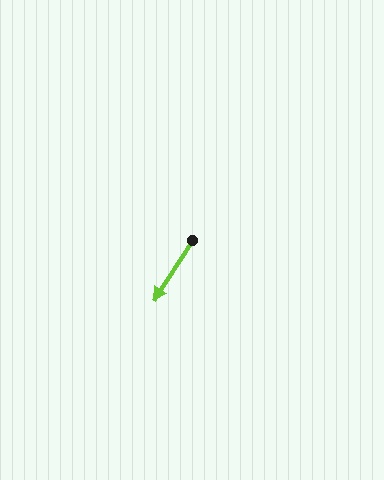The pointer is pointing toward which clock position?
Roughly 7 o'clock.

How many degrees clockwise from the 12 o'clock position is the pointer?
Approximately 212 degrees.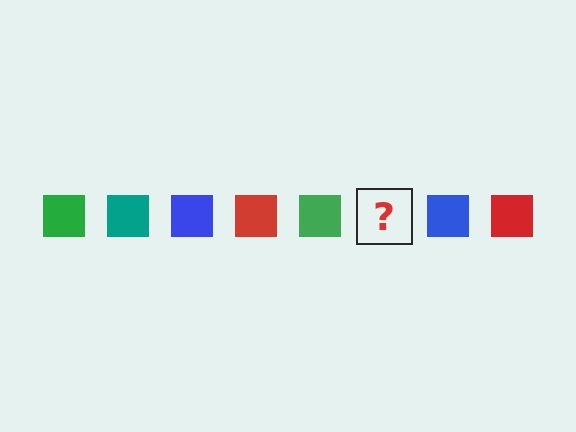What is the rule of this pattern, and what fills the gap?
The rule is that the pattern cycles through green, teal, blue, red squares. The gap should be filled with a teal square.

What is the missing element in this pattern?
The missing element is a teal square.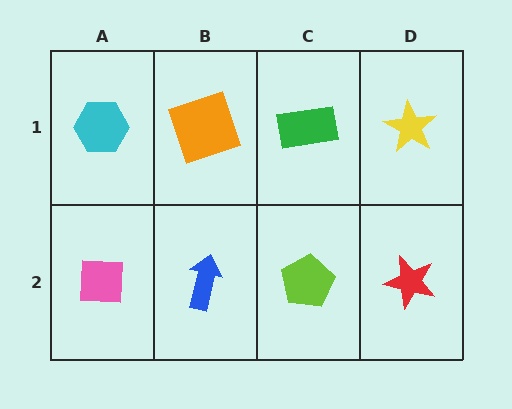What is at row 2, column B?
A blue arrow.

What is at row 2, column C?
A lime pentagon.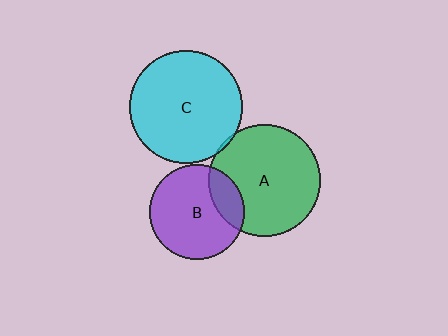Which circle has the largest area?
Circle C (cyan).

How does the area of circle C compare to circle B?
Approximately 1.4 times.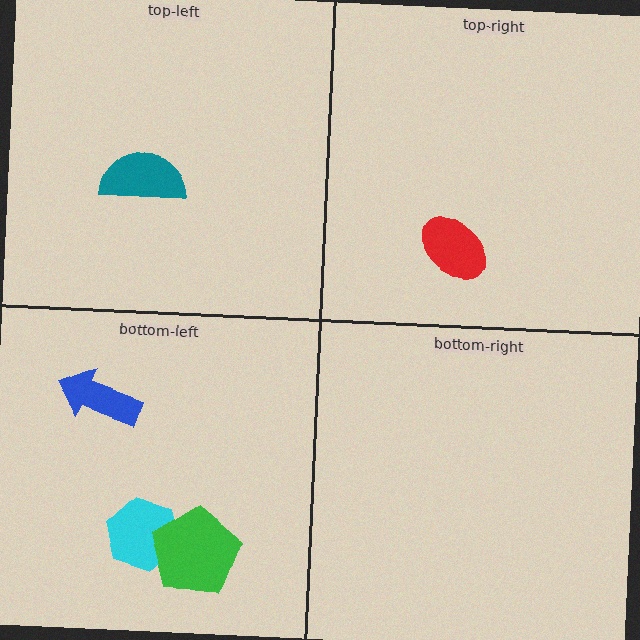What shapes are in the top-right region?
The red ellipse.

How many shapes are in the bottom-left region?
3.